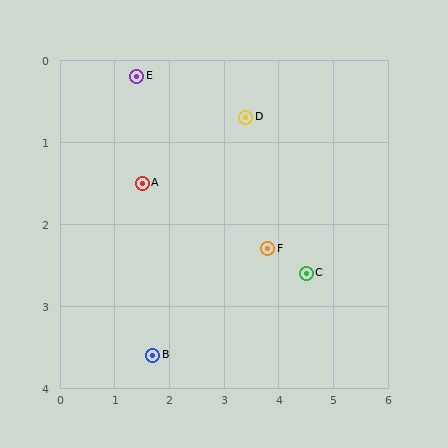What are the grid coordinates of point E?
Point E is at approximately (1.4, 0.2).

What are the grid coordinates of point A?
Point A is at approximately (1.5, 1.5).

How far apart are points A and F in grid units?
Points A and F are about 2.4 grid units apart.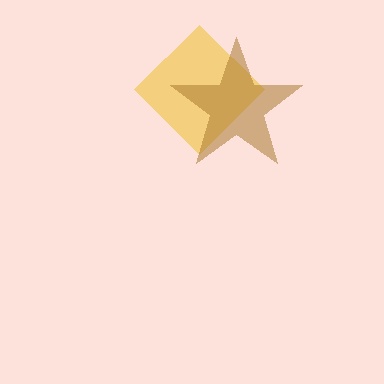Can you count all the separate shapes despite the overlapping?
Yes, there are 2 separate shapes.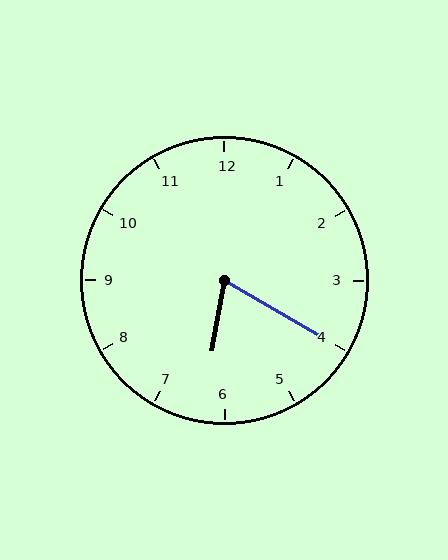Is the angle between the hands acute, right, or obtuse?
It is acute.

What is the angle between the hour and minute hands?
Approximately 70 degrees.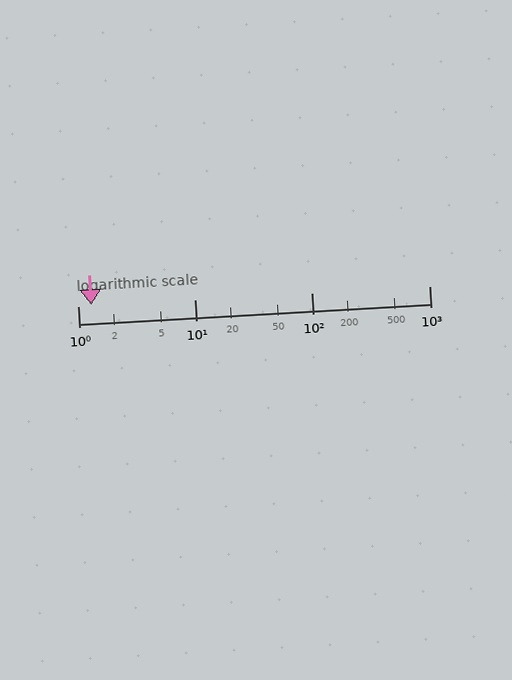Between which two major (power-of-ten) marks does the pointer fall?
The pointer is between 1 and 10.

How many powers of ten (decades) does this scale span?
The scale spans 3 decades, from 1 to 1000.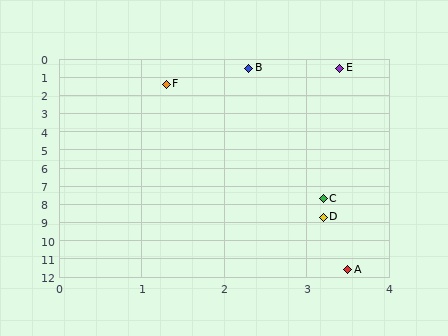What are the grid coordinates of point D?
Point D is at approximately (3.2, 8.7).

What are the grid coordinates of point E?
Point E is at approximately (3.4, 0.5).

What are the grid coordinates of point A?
Point A is at approximately (3.5, 11.6).